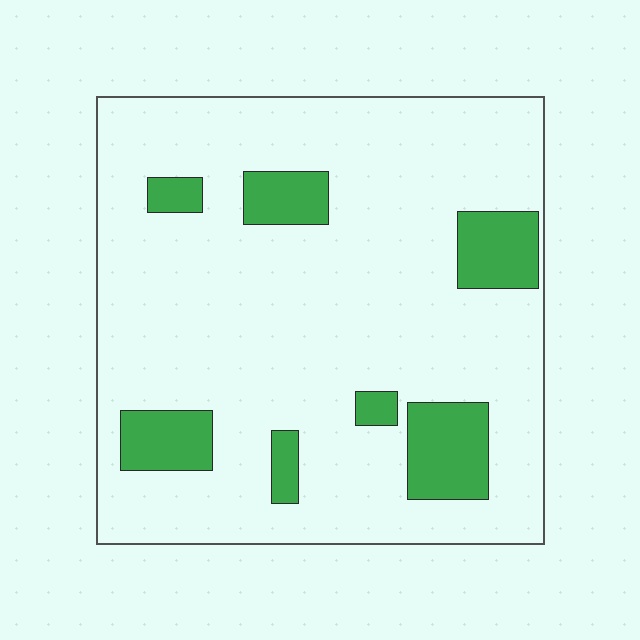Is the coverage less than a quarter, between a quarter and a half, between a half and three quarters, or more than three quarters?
Less than a quarter.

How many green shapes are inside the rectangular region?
7.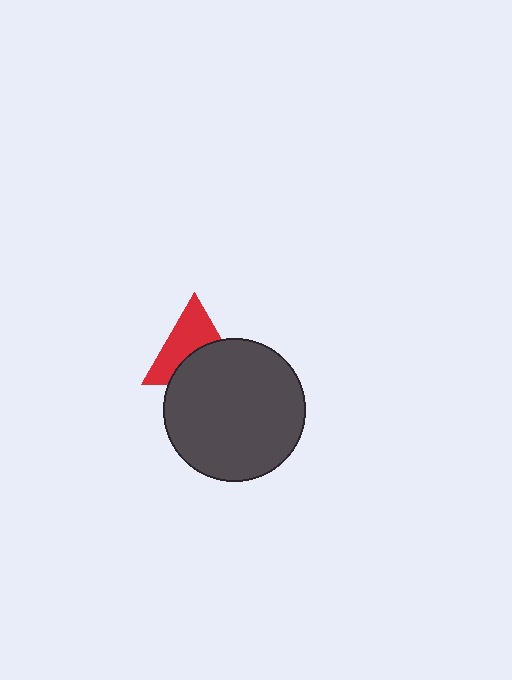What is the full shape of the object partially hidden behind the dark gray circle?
The partially hidden object is a red triangle.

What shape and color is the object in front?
The object in front is a dark gray circle.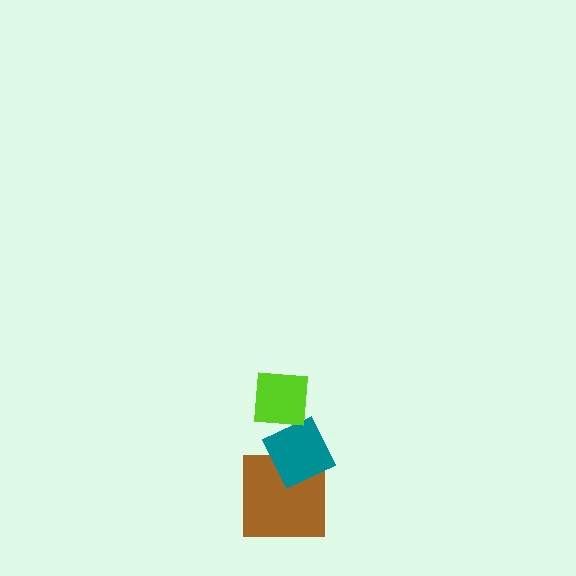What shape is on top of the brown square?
The teal diamond is on top of the brown square.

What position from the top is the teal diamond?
The teal diamond is 2nd from the top.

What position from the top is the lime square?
The lime square is 1st from the top.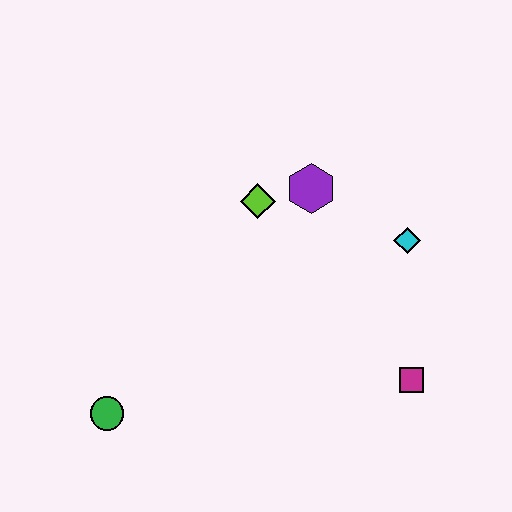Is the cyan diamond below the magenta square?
No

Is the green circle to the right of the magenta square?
No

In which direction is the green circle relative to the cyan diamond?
The green circle is to the left of the cyan diamond.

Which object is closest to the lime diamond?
The purple hexagon is closest to the lime diamond.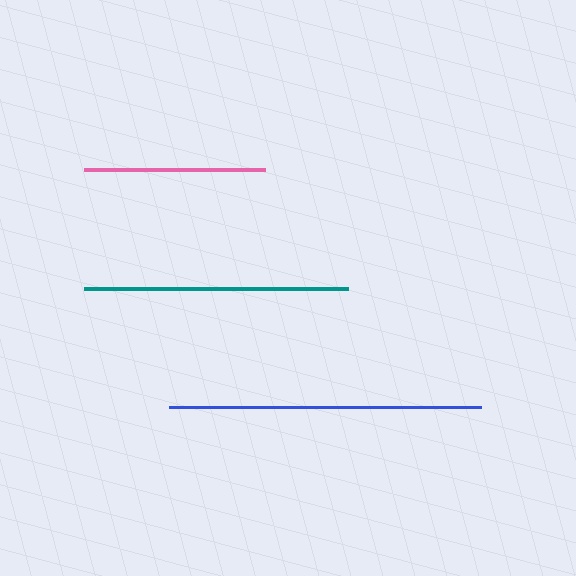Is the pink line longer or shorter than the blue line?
The blue line is longer than the pink line.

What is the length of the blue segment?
The blue segment is approximately 312 pixels long.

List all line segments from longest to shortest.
From longest to shortest: blue, teal, pink.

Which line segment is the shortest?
The pink line is the shortest at approximately 181 pixels.